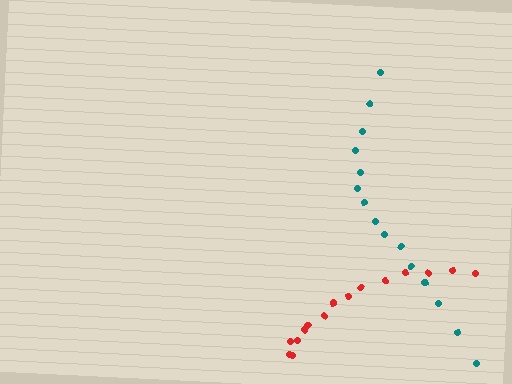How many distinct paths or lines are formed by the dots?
There are 2 distinct paths.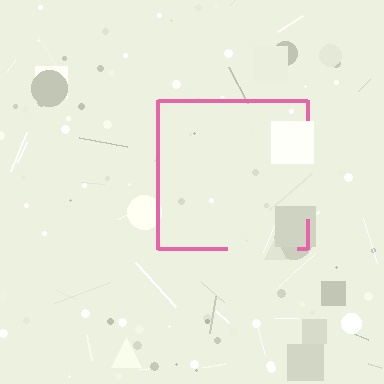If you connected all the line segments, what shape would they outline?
They would outline a square.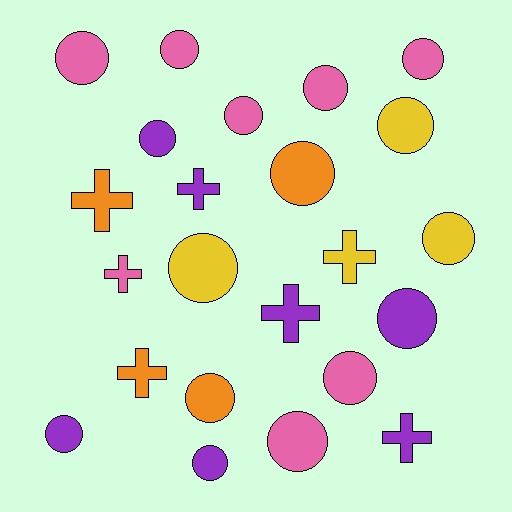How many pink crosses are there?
There is 1 pink cross.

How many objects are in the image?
There are 23 objects.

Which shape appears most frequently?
Circle, with 16 objects.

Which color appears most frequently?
Pink, with 8 objects.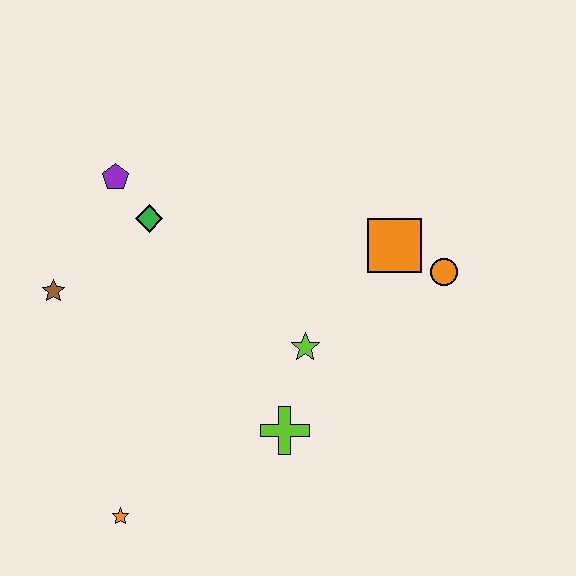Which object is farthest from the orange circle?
The orange star is farthest from the orange circle.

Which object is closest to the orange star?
The lime cross is closest to the orange star.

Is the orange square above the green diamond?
No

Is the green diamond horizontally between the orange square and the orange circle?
No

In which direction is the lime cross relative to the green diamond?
The lime cross is below the green diamond.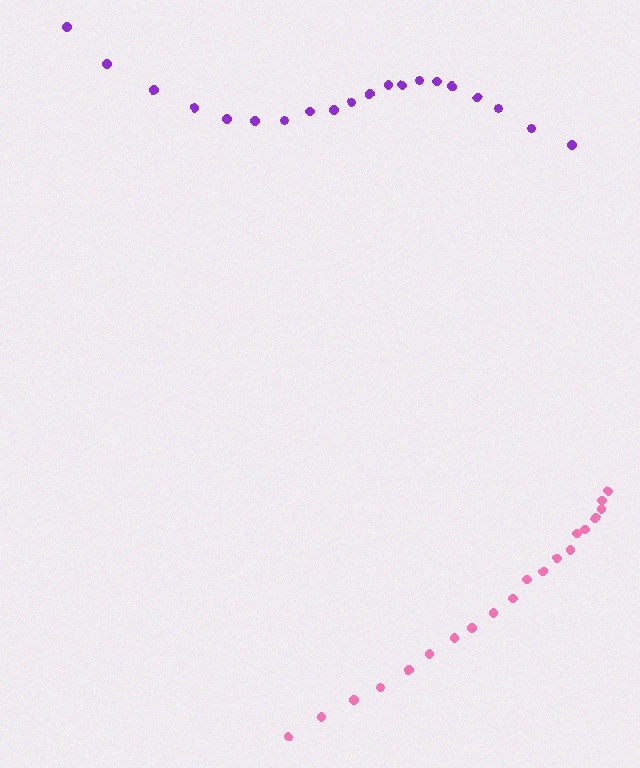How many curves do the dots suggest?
There are 2 distinct paths.